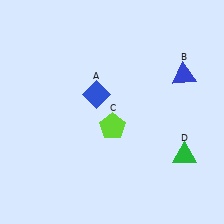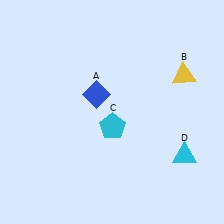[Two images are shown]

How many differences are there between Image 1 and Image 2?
There are 3 differences between the two images.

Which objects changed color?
B changed from blue to yellow. C changed from lime to cyan. D changed from green to cyan.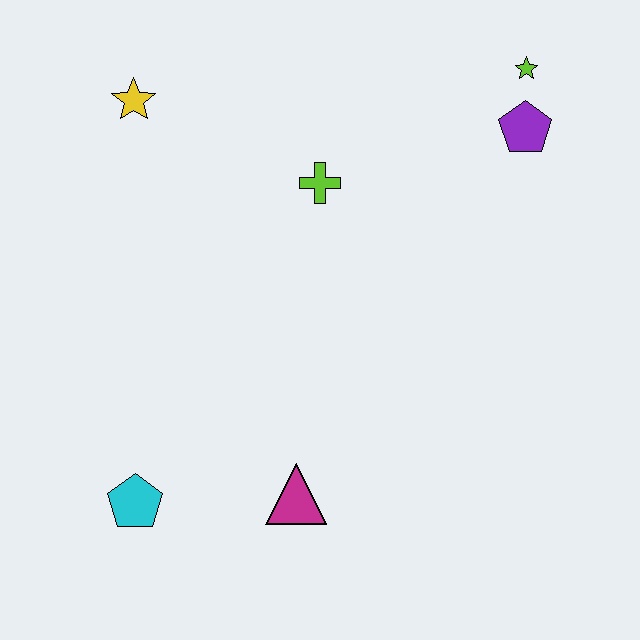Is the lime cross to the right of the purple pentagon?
No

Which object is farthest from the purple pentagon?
The cyan pentagon is farthest from the purple pentagon.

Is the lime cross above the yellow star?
No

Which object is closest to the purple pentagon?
The lime star is closest to the purple pentagon.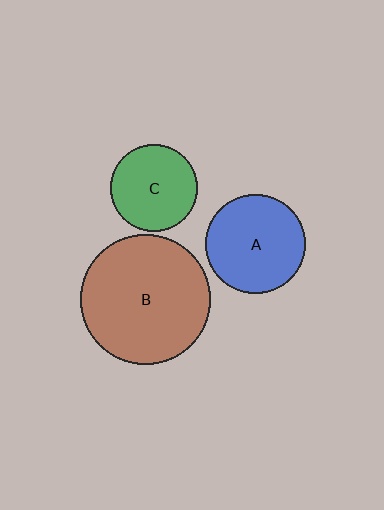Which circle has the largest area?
Circle B (brown).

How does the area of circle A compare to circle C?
Approximately 1.3 times.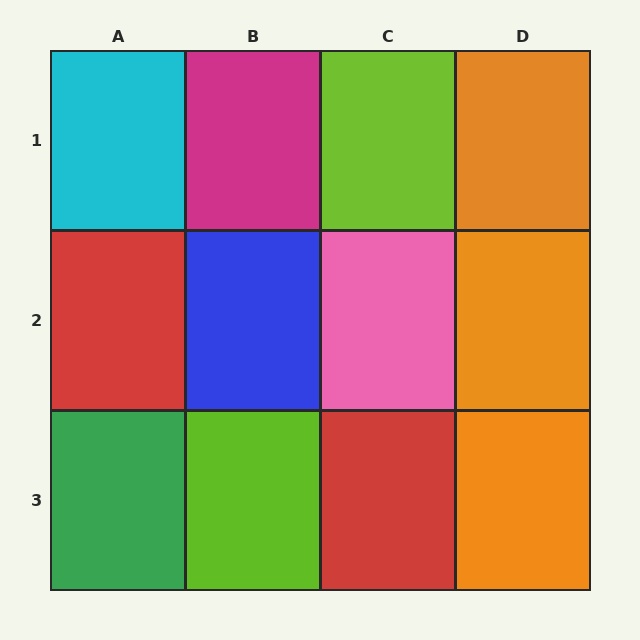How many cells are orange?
3 cells are orange.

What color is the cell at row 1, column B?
Magenta.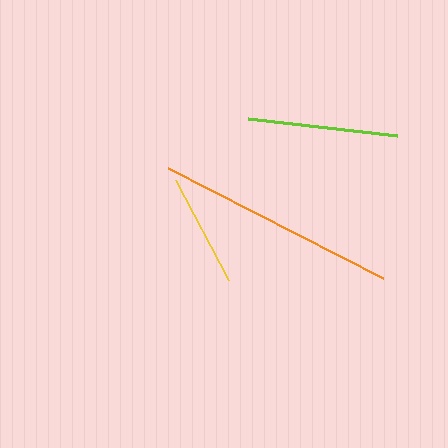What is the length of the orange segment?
The orange segment is approximately 242 pixels long.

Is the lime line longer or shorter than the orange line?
The orange line is longer than the lime line.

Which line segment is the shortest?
The yellow line is the shortest at approximately 113 pixels.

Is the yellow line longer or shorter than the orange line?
The orange line is longer than the yellow line.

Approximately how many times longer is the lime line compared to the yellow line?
The lime line is approximately 1.3 times the length of the yellow line.